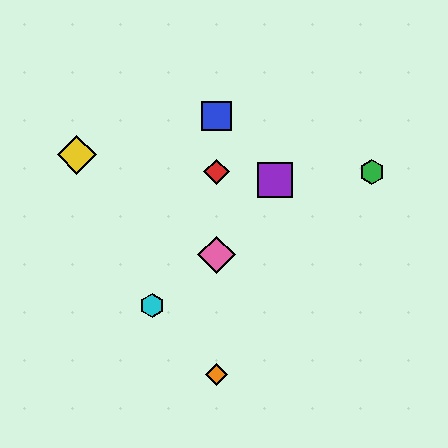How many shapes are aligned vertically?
4 shapes (the red diamond, the blue square, the orange diamond, the pink diamond) are aligned vertically.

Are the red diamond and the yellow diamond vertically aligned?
No, the red diamond is at x≈216 and the yellow diamond is at x≈77.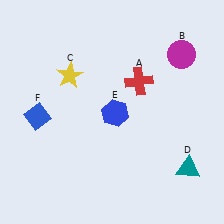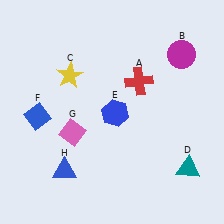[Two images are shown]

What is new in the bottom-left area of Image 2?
A pink diamond (G) was added in the bottom-left area of Image 2.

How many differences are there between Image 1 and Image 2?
There are 2 differences between the two images.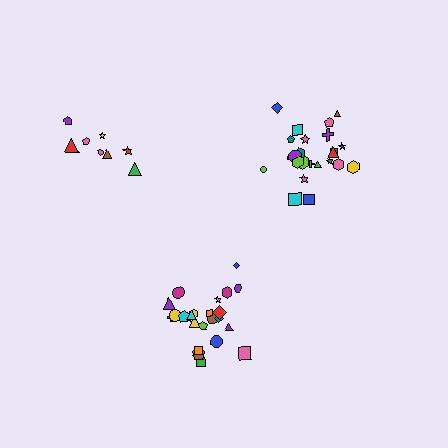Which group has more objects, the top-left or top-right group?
The top-right group.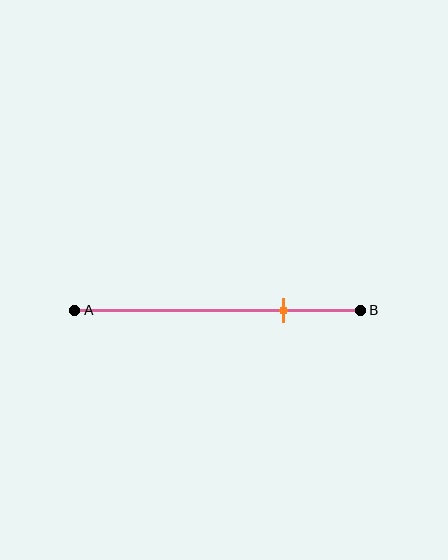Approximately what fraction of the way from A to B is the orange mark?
The orange mark is approximately 75% of the way from A to B.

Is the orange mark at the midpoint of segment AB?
No, the mark is at about 75% from A, not at the 50% midpoint.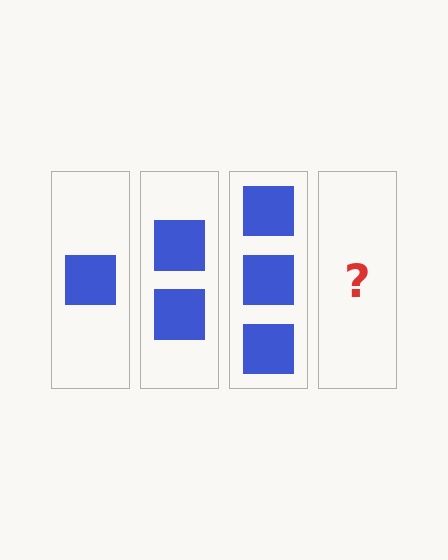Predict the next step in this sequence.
The next step is 4 squares.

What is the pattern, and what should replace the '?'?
The pattern is that each step adds one more square. The '?' should be 4 squares.